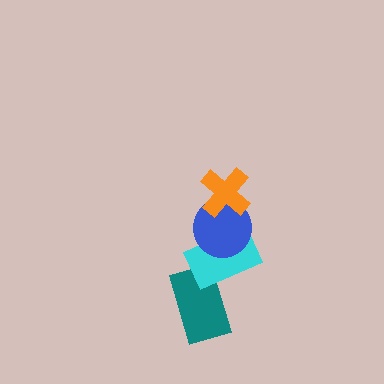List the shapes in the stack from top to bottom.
From top to bottom: the orange cross, the blue circle, the cyan rectangle, the teal rectangle.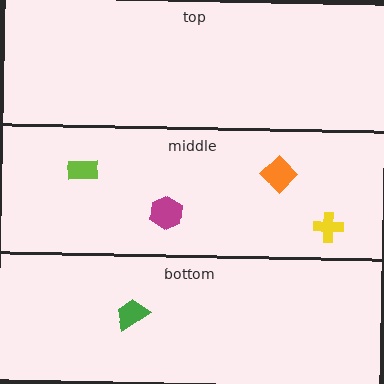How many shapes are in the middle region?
4.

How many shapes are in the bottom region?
1.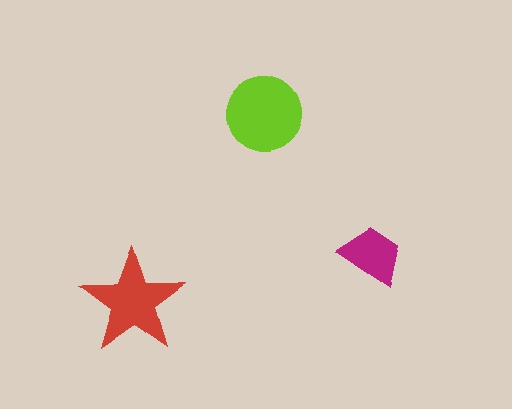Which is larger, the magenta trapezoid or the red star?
The red star.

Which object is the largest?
The lime circle.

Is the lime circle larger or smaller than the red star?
Larger.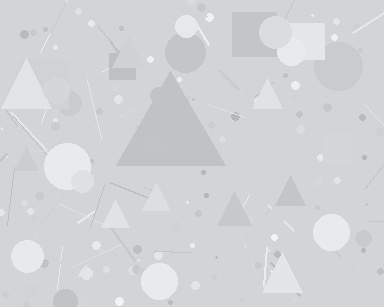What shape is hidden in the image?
A triangle is hidden in the image.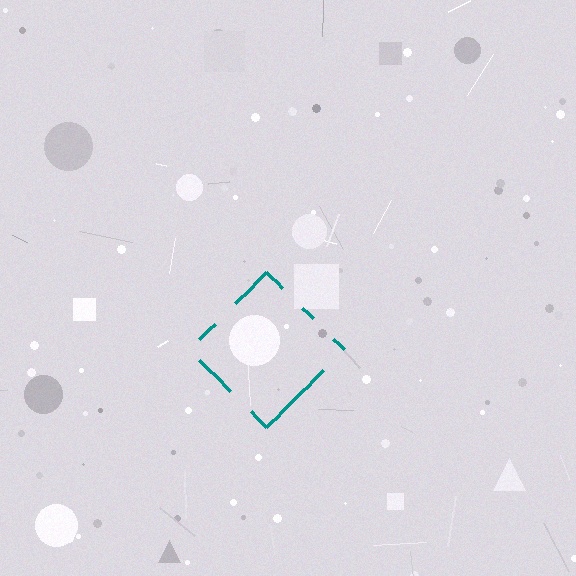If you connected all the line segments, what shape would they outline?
They would outline a diamond.